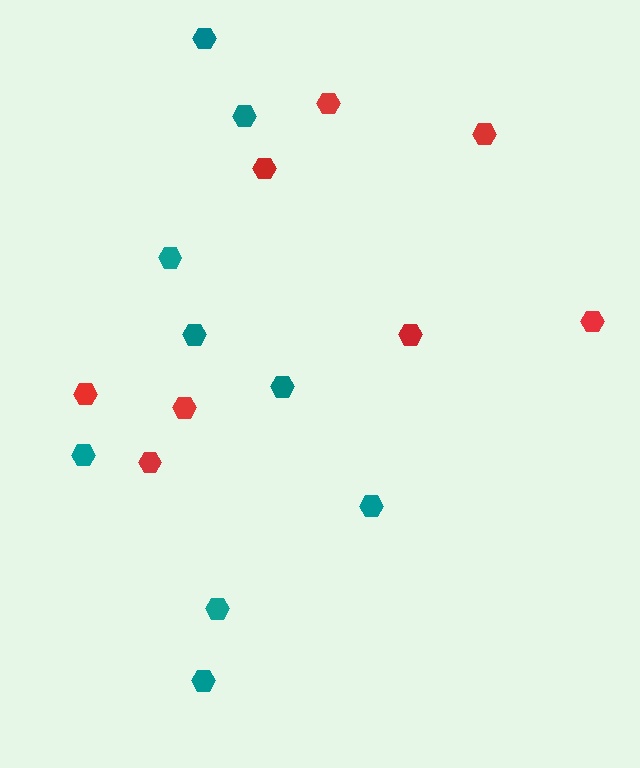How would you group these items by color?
There are 2 groups: one group of teal hexagons (9) and one group of red hexagons (8).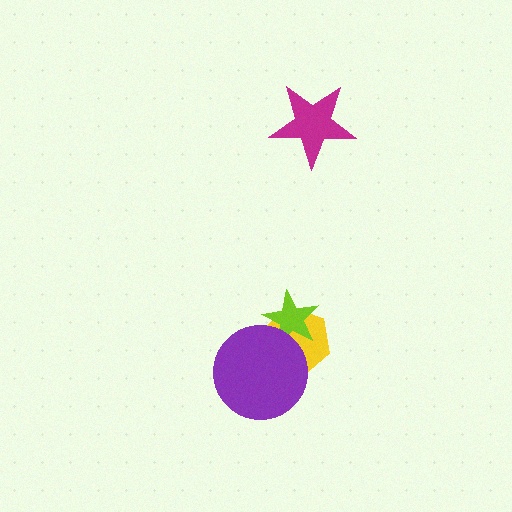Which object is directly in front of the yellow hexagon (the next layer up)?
The lime star is directly in front of the yellow hexagon.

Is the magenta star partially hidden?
No, no other shape covers it.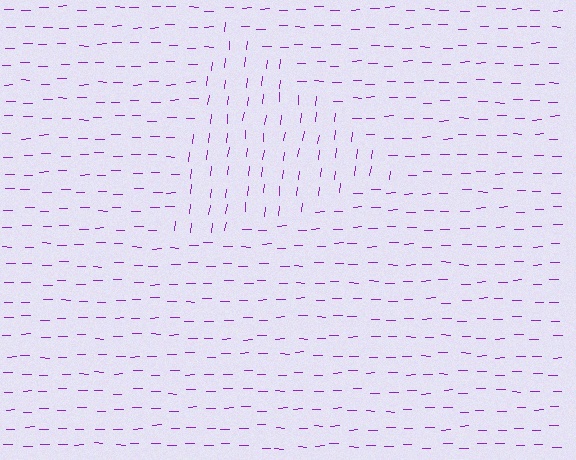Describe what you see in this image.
The image is filled with small purple line segments. A triangle region in the image has lines oriented differently from the surrounding lines, creating a visible texture boundary.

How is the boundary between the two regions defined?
The boundary is defined purely by a change in line orientation (approximately 83 degrees difference). All lines are the same color and thickness.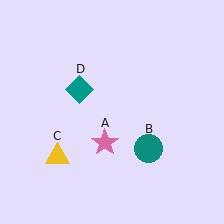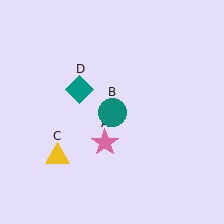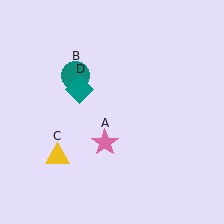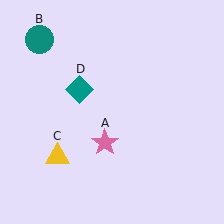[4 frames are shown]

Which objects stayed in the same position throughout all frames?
Pink star (object A) and yellow triangle (object C) and teal diamond (object D) remained stationary.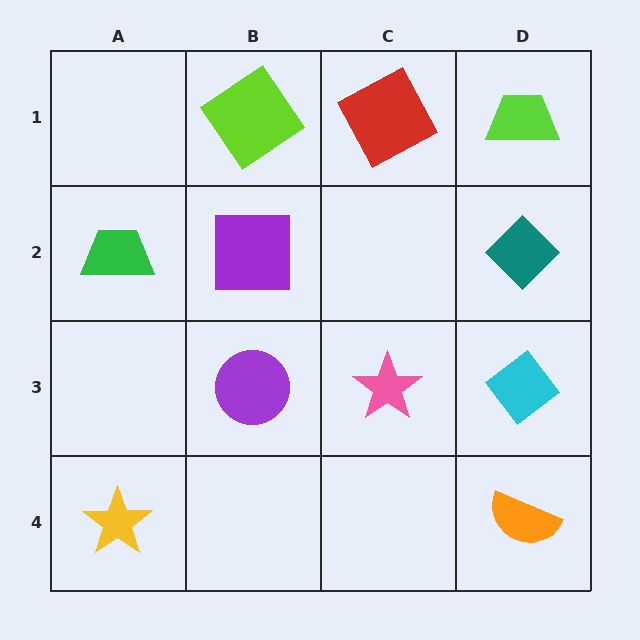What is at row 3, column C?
A pink star.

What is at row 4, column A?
A yellow star.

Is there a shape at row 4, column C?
No, that cell is empty.